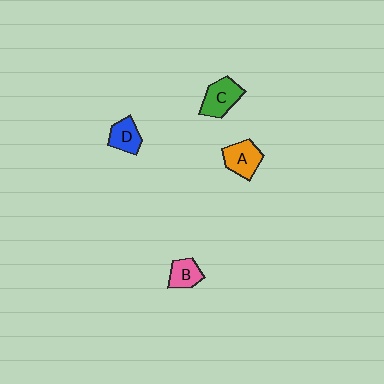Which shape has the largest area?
Shape C (green).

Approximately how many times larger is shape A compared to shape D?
Approximately 1.3 times.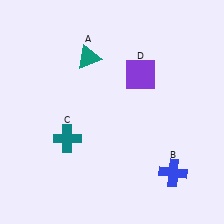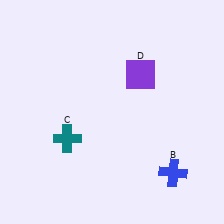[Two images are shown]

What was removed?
The teal triangle (A) was removed in Image 2.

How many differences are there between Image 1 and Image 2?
There is 1 difference between the two images.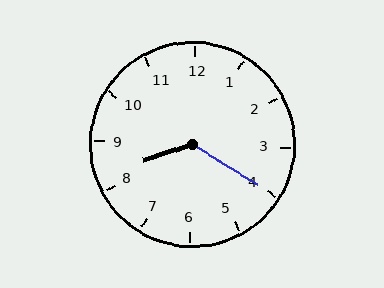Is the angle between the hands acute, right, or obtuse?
It is obtuse.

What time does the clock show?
8:20.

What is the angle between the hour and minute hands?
Approximately 130 degrees.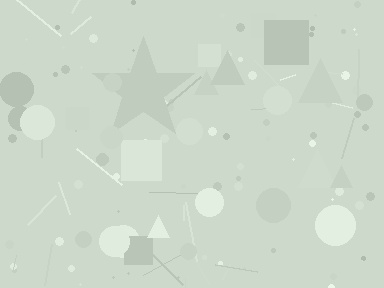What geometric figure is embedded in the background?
A star is embedded in the background.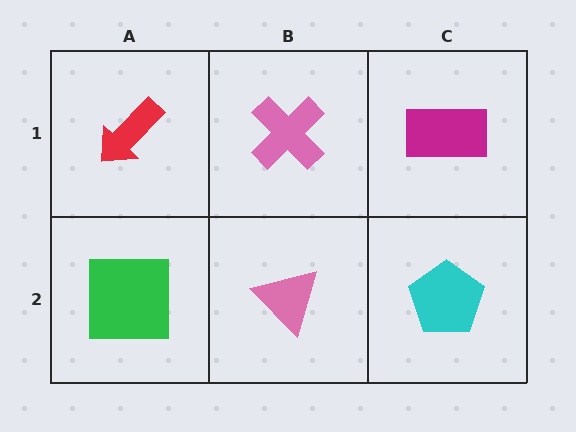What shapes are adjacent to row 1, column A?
A green square (row 2, column A), a pink cross (row 1, column B).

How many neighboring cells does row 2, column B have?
3.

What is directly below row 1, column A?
A green square.